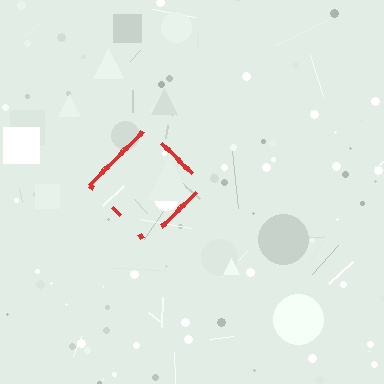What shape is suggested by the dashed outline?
The dashed outline suggests a diamond.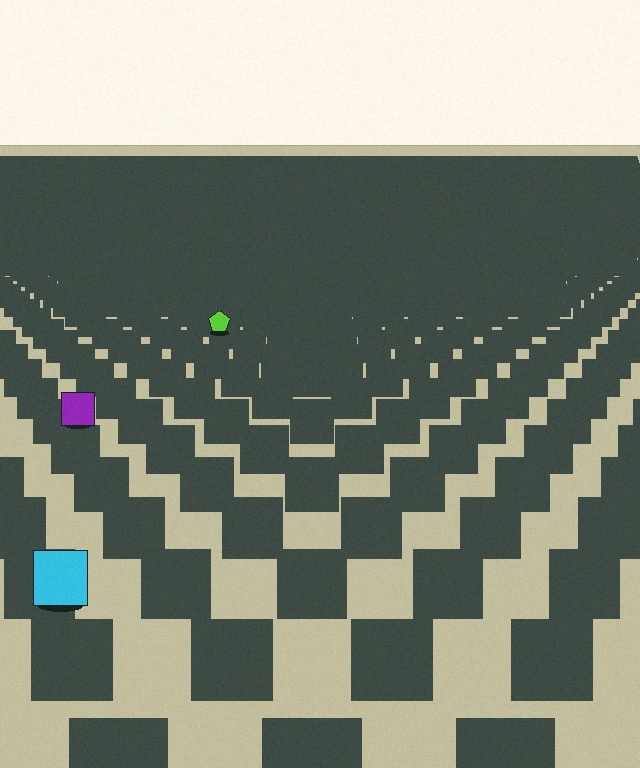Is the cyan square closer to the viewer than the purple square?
Yes. The cyan square is closer — you can tell from the texture gradient: the ground texture is coarser near it.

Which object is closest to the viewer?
The cyan square is closest. The texture marks near it are larger and more spread out.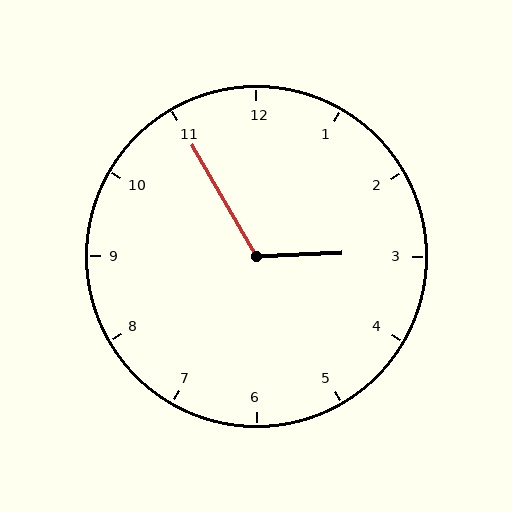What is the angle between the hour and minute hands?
Approximately 118 degrees.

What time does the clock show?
2:55.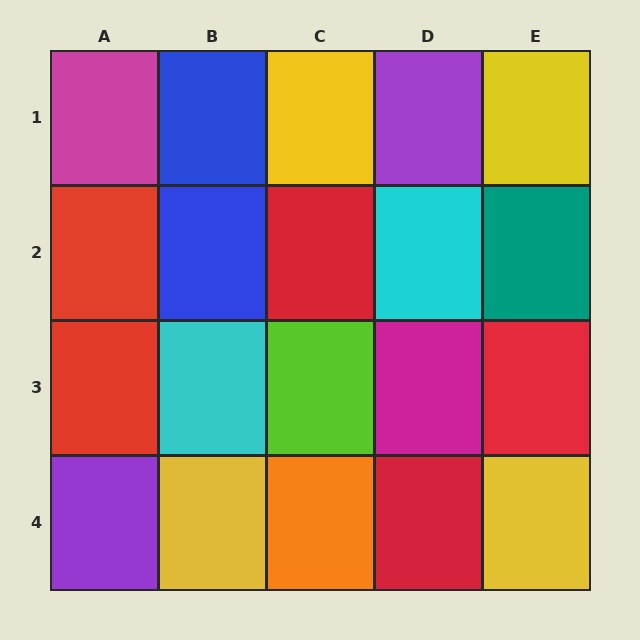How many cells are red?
5 cells are red.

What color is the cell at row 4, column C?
Orange.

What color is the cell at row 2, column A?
Red.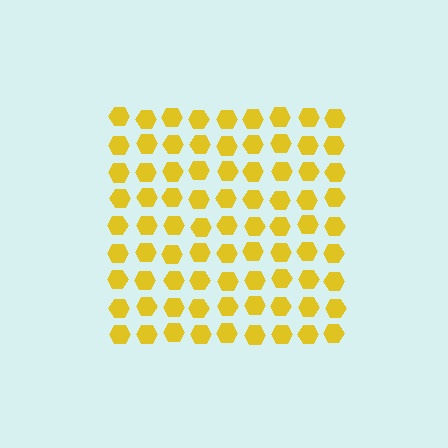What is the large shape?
The large shape is a square.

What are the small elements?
The small elements are hexagons.